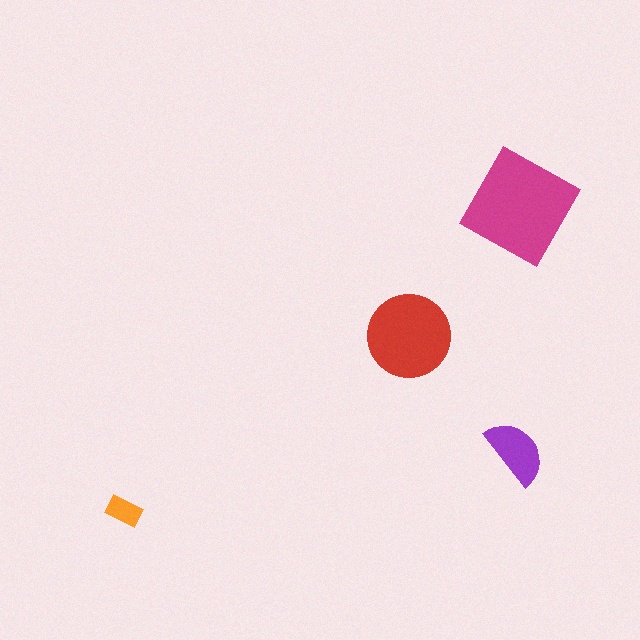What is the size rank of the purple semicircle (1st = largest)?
3rd.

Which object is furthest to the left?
The orange rectangle is leftmost.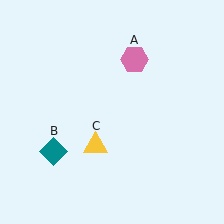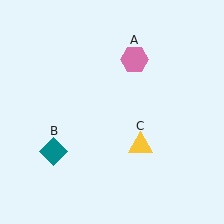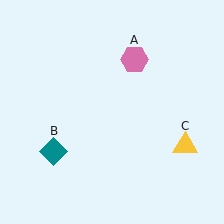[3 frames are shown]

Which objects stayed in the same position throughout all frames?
Pink hexagon (object A) and teal diamond (object B) remained stationary.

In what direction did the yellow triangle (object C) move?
The yellow triangle (object C) moved right.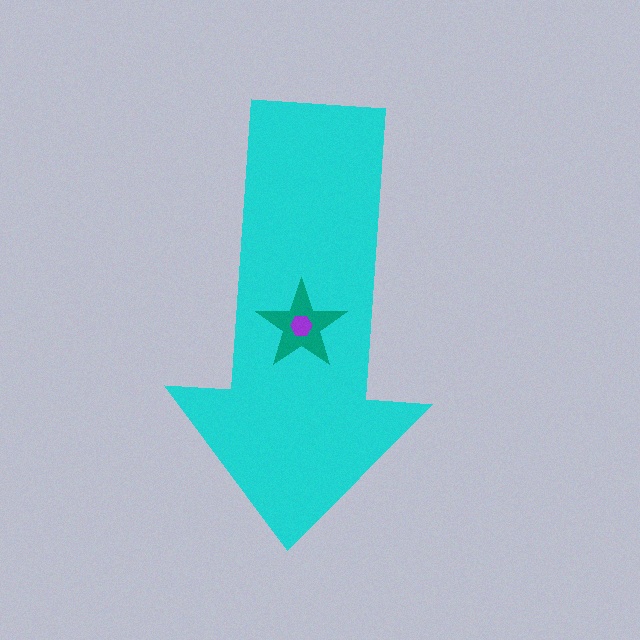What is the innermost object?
The purple hexagon.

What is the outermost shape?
The cyan arrow.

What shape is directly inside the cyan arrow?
The teal star.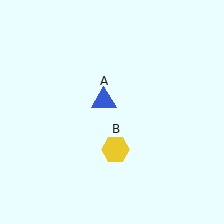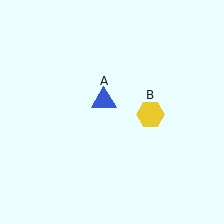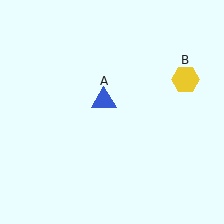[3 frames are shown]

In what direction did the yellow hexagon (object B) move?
The yellow hexagon (object B) moved up and to the right.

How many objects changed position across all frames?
1 object changed position: yellow hexagon (object B).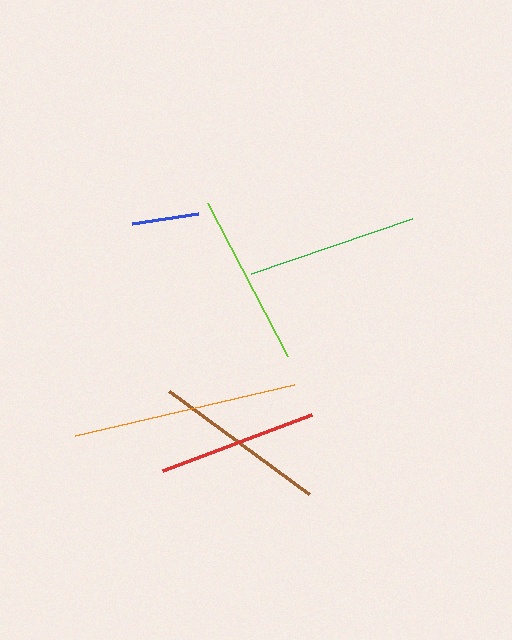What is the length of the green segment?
The green segment is approximately 171 pixels long.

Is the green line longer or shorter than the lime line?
The lime line is longer than the green line.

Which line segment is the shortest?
The blue line is the shortest at approximately 66 pixels.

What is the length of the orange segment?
The orange segment is approximately 225 pixels long.